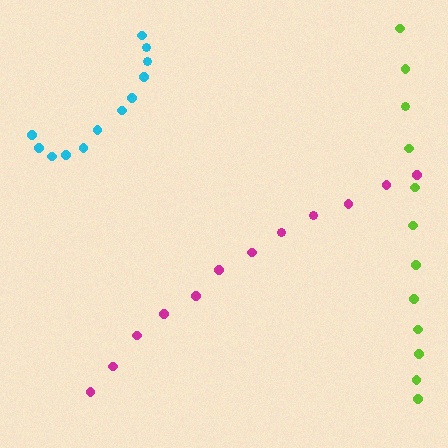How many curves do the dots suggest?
There are 3 distinct paths.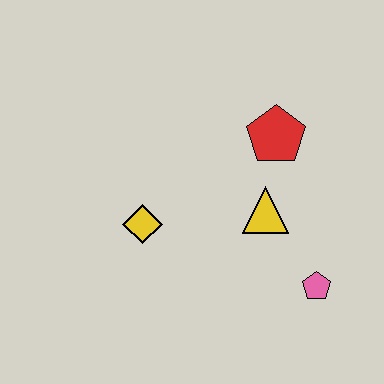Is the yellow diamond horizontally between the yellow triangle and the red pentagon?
No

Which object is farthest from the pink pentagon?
The yellow diamond is farthest from the pink pentagon.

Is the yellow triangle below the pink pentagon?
No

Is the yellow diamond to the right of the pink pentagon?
No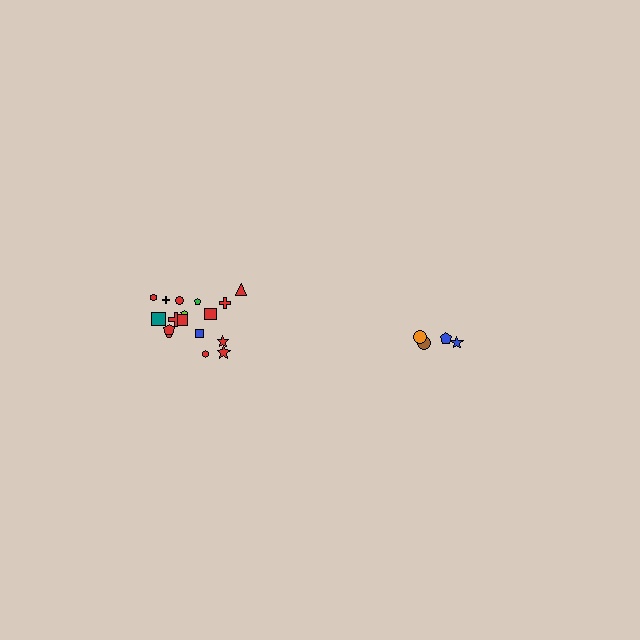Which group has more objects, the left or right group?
The left group.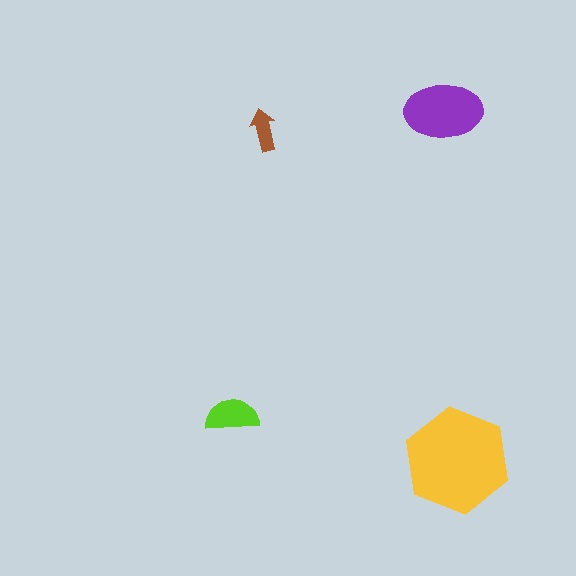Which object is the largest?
The yellow hexagon.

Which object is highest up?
The purple ellipse is topmost.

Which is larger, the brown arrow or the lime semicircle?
The lime semicircle.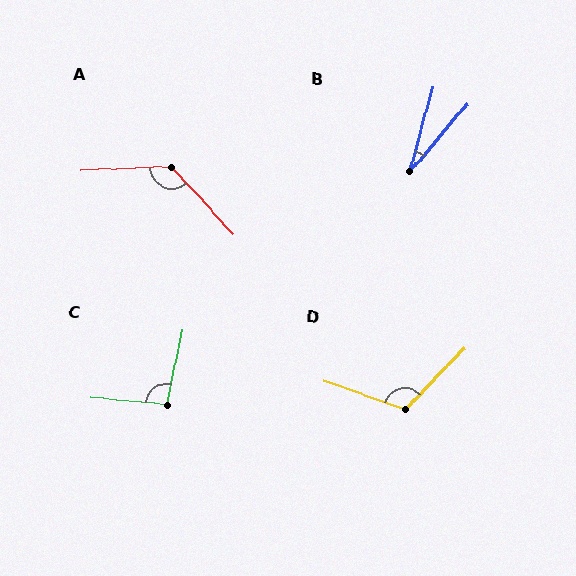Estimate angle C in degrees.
Approximately 96 degrees.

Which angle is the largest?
A, at approximately 130 degrees.